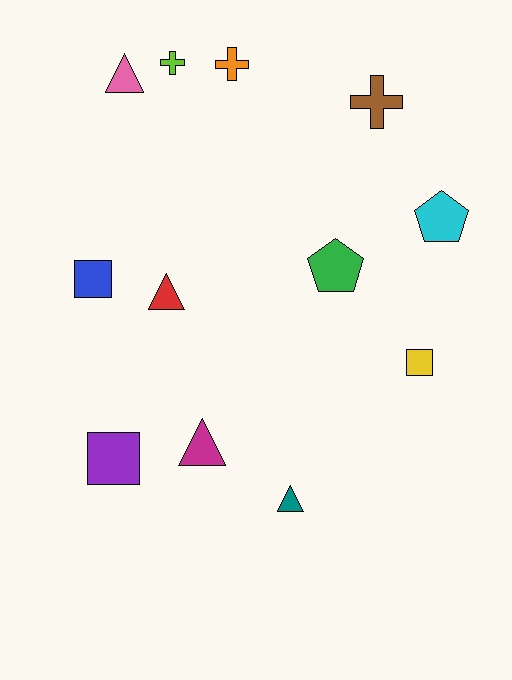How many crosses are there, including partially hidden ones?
There are 3 crosses.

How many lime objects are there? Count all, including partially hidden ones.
There is 1 lime object.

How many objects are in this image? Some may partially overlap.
There are 12 objects.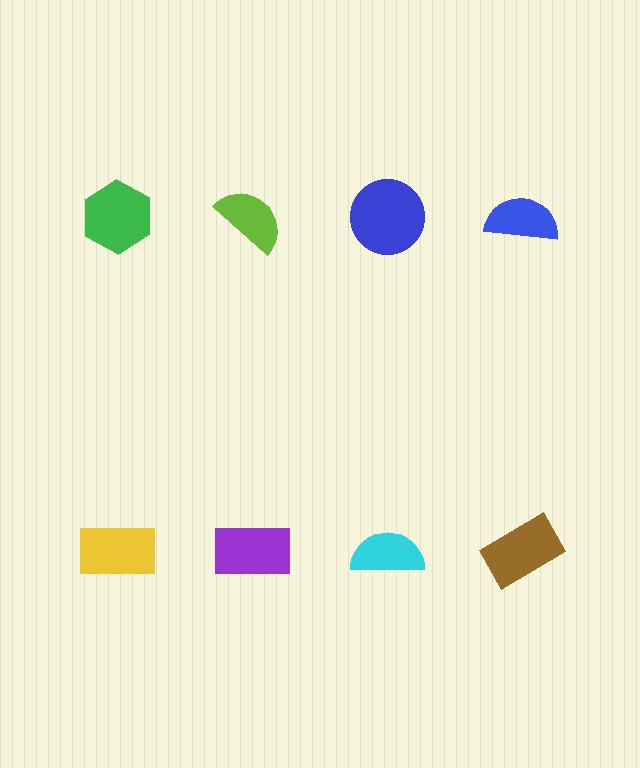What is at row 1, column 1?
A green hexagon.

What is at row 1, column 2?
A lime semicircle.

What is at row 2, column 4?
A brown rectangle.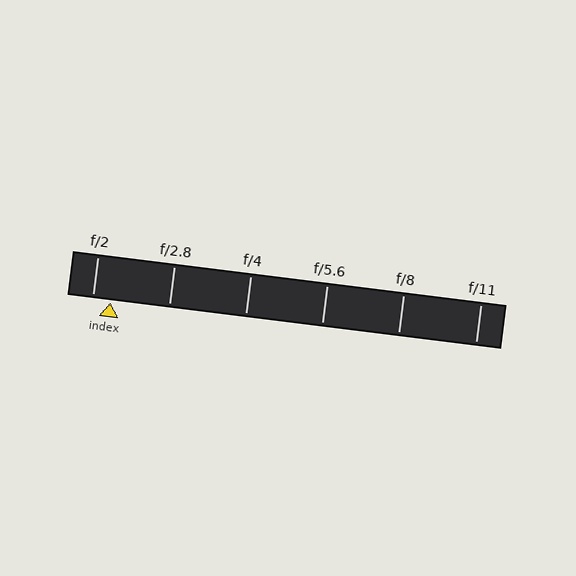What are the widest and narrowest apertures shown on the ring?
The widest aperture shown is f/2 and the narrowest is f/11.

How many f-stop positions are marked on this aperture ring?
There are 6 f-stop positions marked.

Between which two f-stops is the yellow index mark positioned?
The index mark is between f/2 and f/2.8.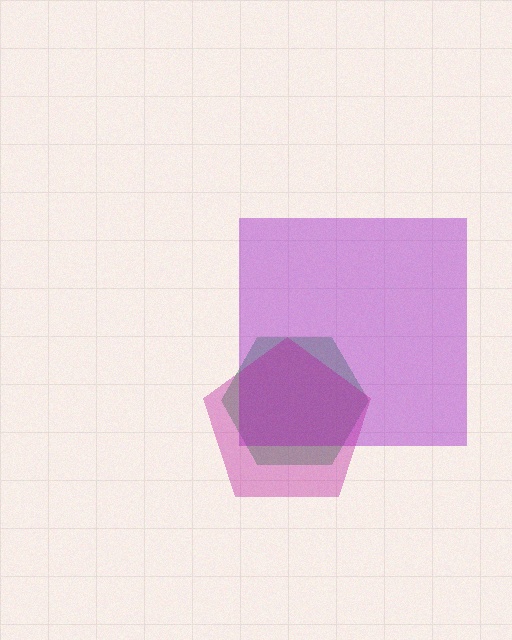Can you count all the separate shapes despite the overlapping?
Yes, there are 3 separate shapes.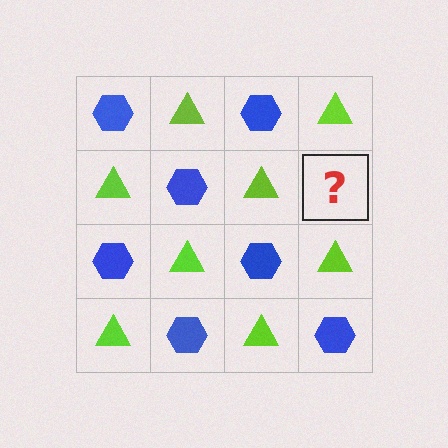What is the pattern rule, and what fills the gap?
The rule is that it alternates blue hexagon and lime triangle in a checkerboard pattern. The gap should be filled with a blue hexagon.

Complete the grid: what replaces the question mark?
The question mark should be replaced with a blue hexagon.